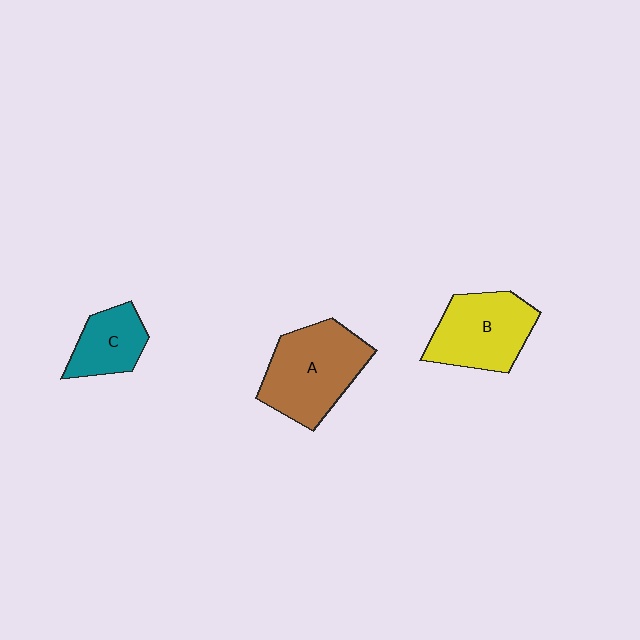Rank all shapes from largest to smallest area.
From largest to smallest: A (brown), B (yellow), C (teal).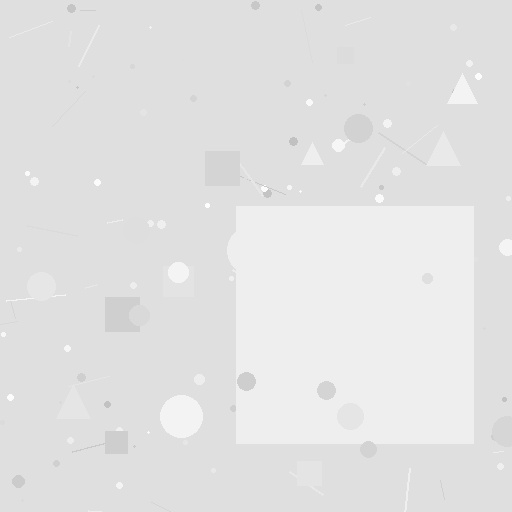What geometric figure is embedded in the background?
A square is embedded in the background.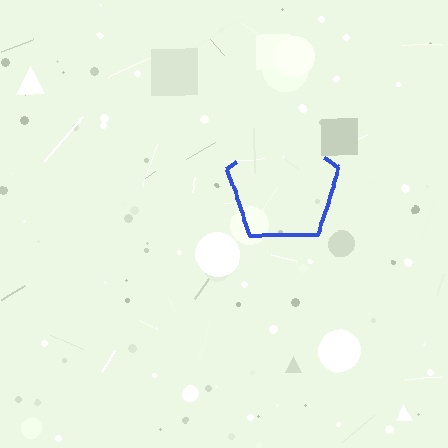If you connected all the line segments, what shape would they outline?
They would outline a pentagon.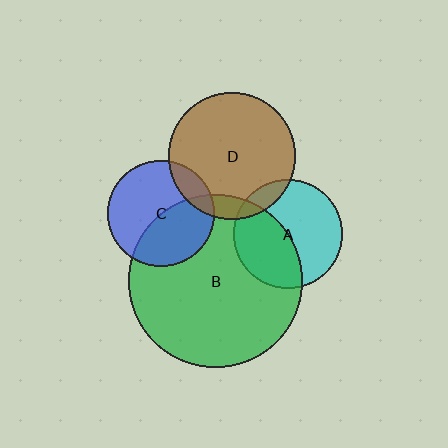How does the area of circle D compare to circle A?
Approximately 1.3 times.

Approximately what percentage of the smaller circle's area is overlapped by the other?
Approximately 10%.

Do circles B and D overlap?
Yes.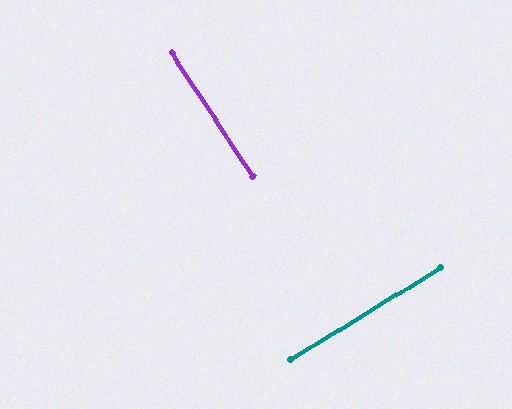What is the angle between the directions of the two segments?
Approximately 88 degrees.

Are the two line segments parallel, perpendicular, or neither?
Perpendicular — they meet at approximately 88°.